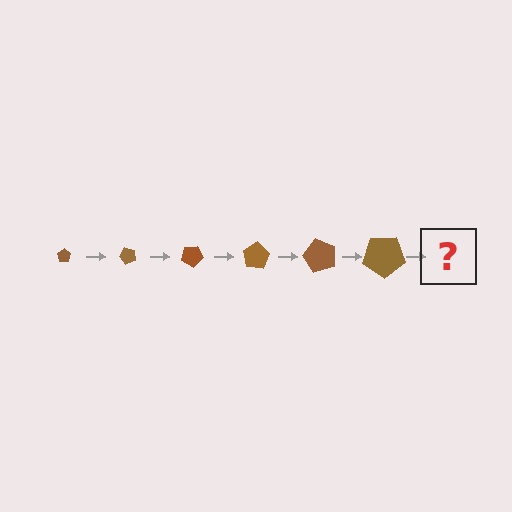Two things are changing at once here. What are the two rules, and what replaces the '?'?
The two rules are that the pentagon grows larger each step and it rotates 50 degrees each step. The '?' should be a pentagon, larger than the previous one and rotated 300 degrees from the start.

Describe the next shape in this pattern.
It should be a pentagon, larger than the previous one and rotated 300 degrees from the start.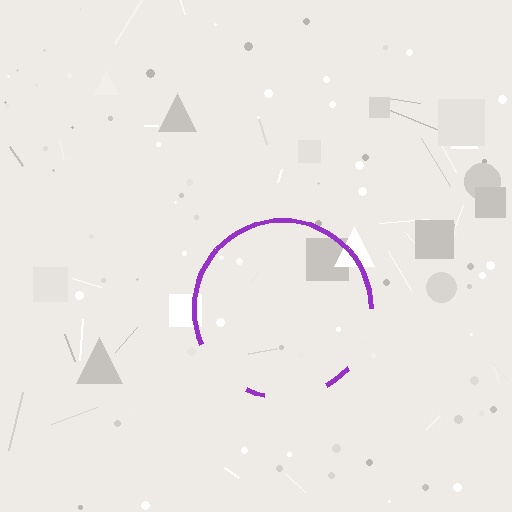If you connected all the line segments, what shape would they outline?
They would outline a circle.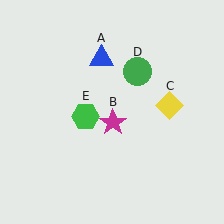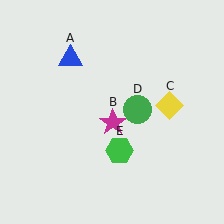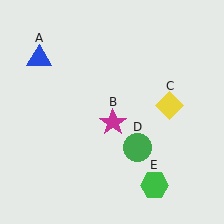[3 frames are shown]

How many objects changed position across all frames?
3 objects changed position: blue triangle (object A), green circle (object D), green hexagon (object E).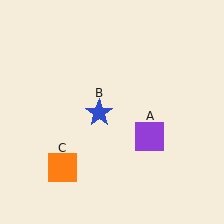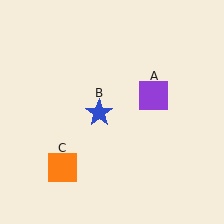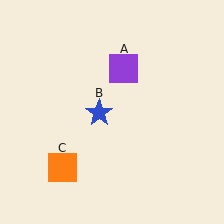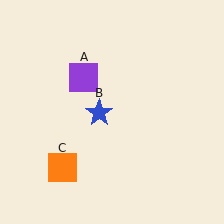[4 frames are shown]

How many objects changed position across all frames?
1 object changed position: purple square (object A).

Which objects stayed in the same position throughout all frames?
Blue star (object B) and orange square (object C) remained stationary.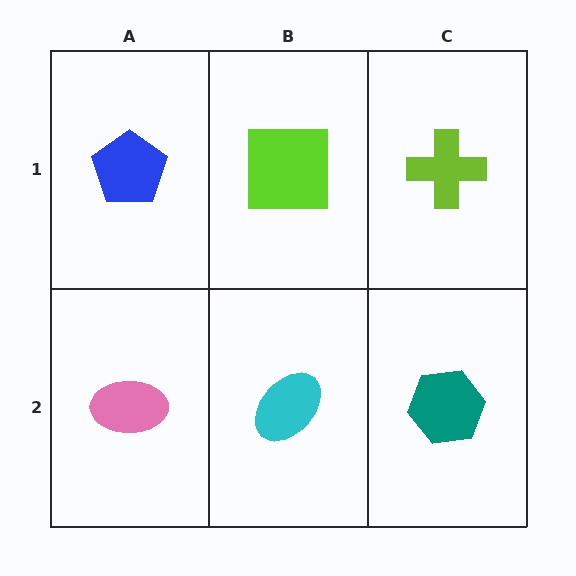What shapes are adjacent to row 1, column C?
A teal hexagon (row 2, column C), a lime square (row 1, column B).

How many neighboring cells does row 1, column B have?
3.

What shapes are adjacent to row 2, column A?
A blue pentagon (row 1, column A), a cyan ellipse (row 2, column B).